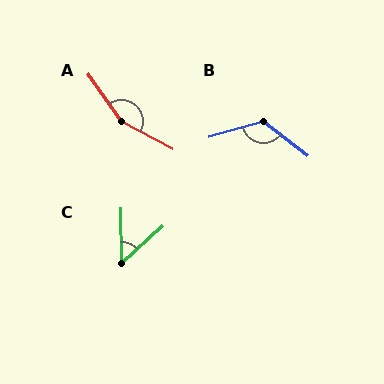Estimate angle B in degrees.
Approximately 126 degrees.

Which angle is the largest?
A, at approximately 154 degrees.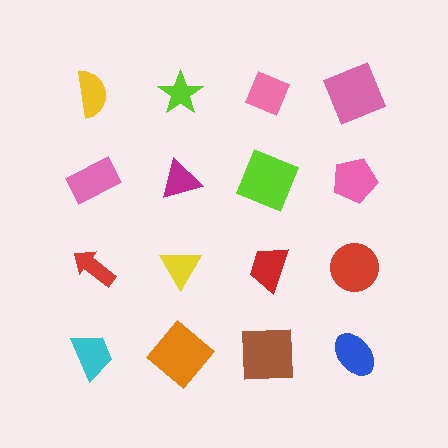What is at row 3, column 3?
A red trapezoid.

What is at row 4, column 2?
An orange diamond.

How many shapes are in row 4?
4 shapes.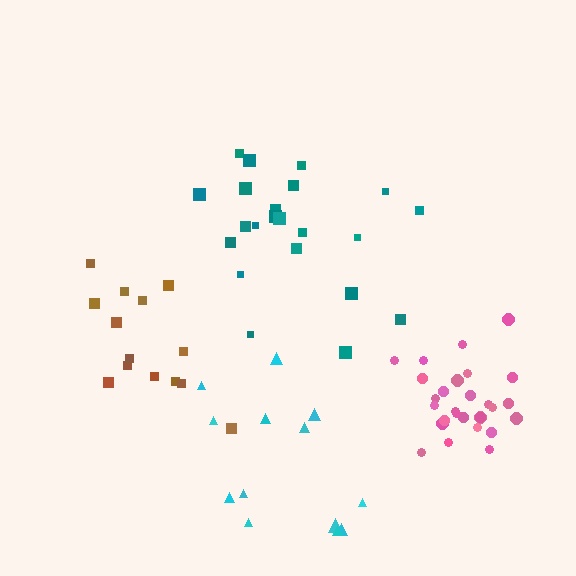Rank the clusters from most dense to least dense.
pink, teal, brown, cyan.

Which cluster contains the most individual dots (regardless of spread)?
Pink (28).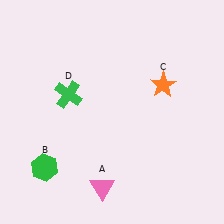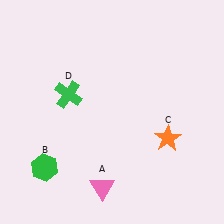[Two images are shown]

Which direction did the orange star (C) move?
The orange star (C) moved down.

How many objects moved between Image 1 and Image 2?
1 object moved between the two images.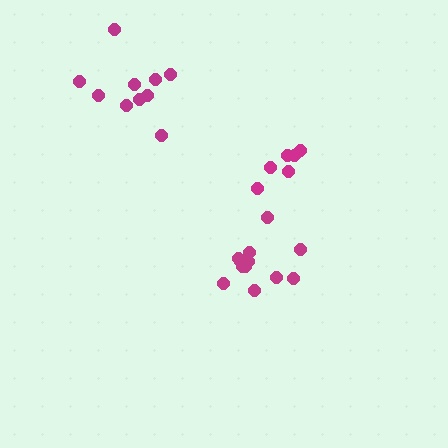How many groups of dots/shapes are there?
There are 3 groups.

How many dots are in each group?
Group 1: 10 dots, Group 2: 12 dots, Group 3: 6 dots (28 total).